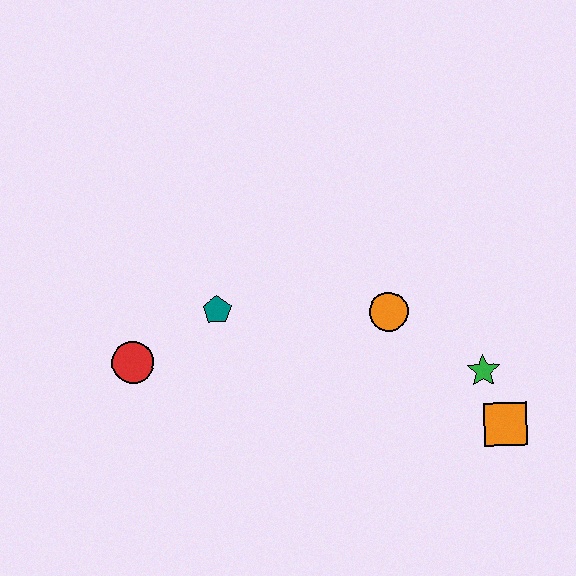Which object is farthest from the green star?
The red circle is farthest from the green star.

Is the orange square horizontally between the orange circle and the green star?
No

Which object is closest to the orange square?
The green star is closest to the orange square.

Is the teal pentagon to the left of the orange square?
Yes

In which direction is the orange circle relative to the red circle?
The orange circle is to the right of the red circle.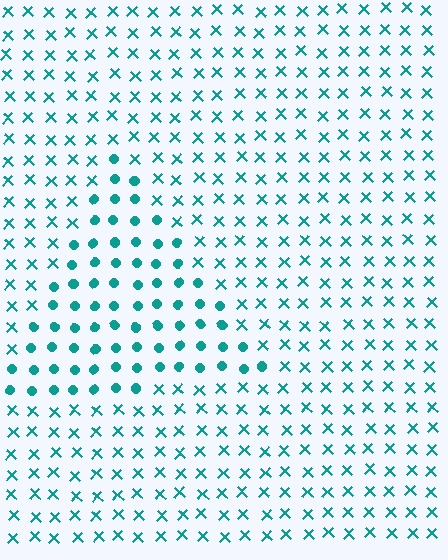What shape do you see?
I see a triangle.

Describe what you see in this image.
The image is filled with small teal elements arranged in a uniform grid. A triangle-shaped region contains circles, while the surrounding area contains X marks. The boundary is defined purely by the change in element shape.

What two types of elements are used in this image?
The image uses circles inside the triangle region and X marks outside it.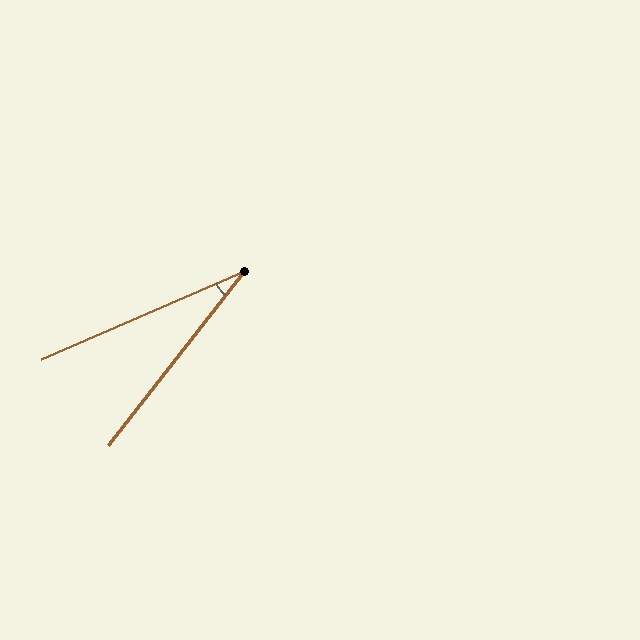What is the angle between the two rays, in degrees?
Approximately 29 degrees.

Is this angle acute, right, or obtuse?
It is acute.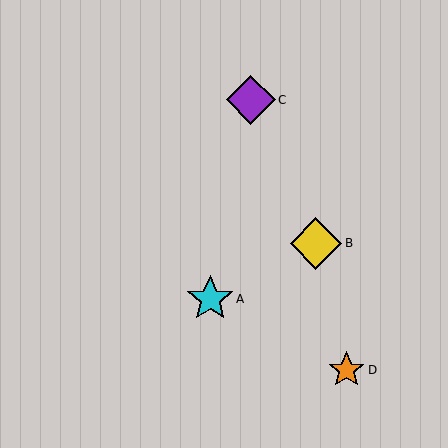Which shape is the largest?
The yellow diamond (labeled B) is the largest.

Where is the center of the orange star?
The center of the orange star is at (347, 370).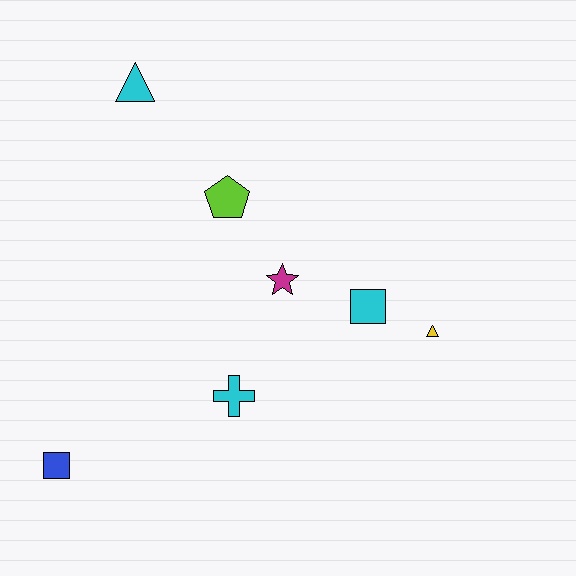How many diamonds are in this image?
There are no diamonds.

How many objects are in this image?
There are 7 objects.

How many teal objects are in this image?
There are no teal objects.